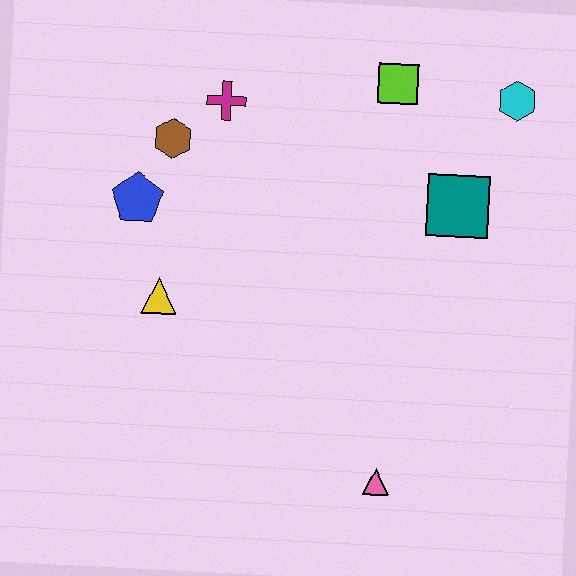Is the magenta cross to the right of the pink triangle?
No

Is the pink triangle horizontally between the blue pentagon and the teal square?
Yes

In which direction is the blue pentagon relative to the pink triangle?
The blue pentagon is above the pink triangle.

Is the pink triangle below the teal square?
Yes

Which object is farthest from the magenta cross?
The pink triangle is farthest from the magenta cross.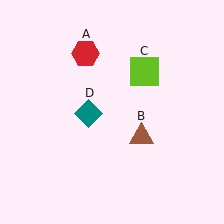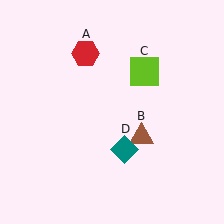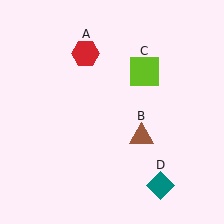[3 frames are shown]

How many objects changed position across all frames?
1 object changed position: teal diamond (object D).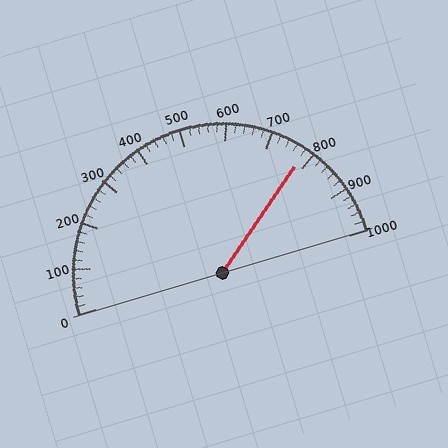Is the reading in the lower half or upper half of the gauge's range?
The reading is in the upper half of the range (0 to 1000).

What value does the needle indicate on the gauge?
The needle indicates approximately 780.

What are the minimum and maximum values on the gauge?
The gauge ranges from 0 to 1000.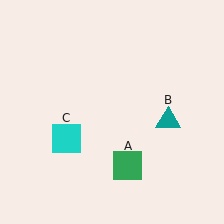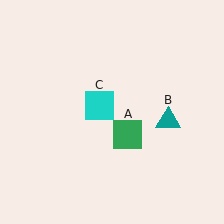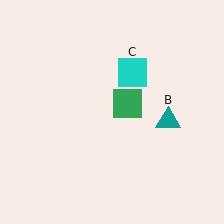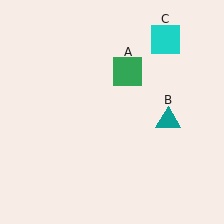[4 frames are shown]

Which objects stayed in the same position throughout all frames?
Teal triangle (object B) remained stationary.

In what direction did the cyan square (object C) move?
The cyan square (object C) moved up and to the right.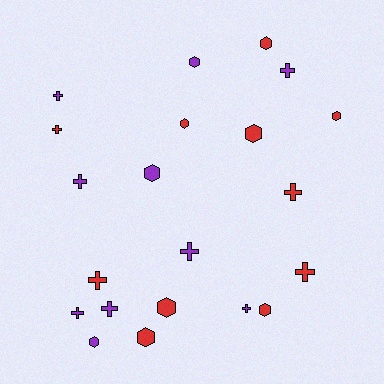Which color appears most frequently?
Red, with 11 objects.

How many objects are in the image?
There are 21 objects.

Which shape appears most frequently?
Cross, with 11 objects.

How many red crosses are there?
There are 4 red crosses.